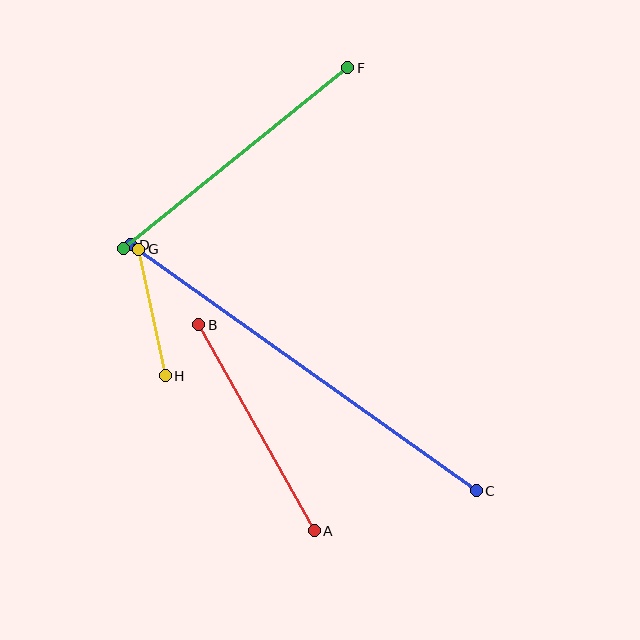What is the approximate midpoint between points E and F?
The midpoint is at approximately (235, 158) pixels.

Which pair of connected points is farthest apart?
Points C and D are farthest apart.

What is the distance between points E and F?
The distance is approximately 288 pixels.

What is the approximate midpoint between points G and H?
The midpoint is at approximately (152, 312) pixels.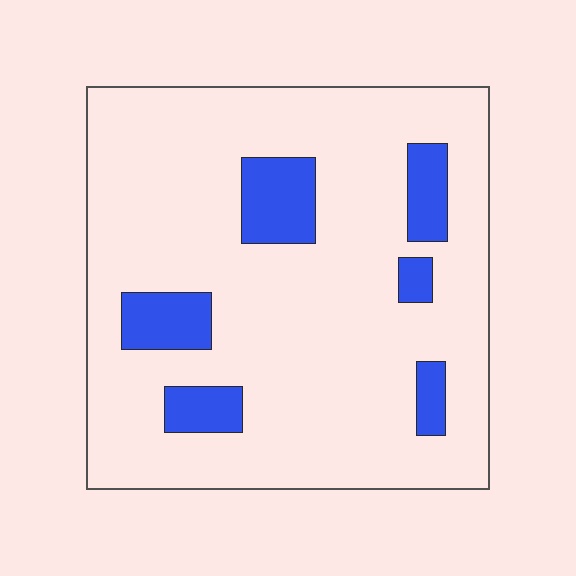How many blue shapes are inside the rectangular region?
6.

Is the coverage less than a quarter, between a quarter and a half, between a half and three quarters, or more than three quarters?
Less than a quarter.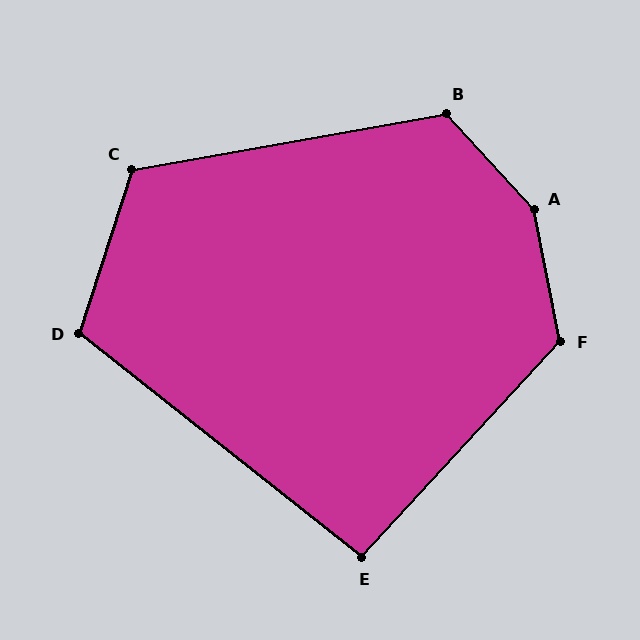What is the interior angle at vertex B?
Approximately 123 degrees (obtuse).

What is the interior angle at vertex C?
Approximately 118 degrees (obtuse).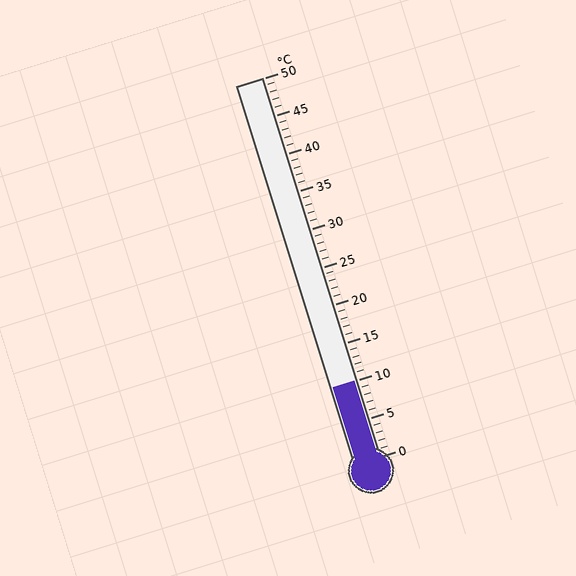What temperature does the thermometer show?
The thermometer shows approximately 10°C.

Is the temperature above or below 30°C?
The temperature is below 30°C.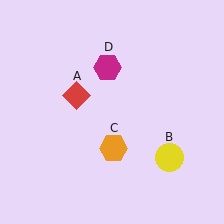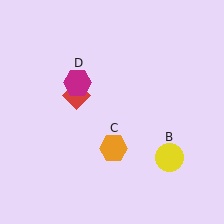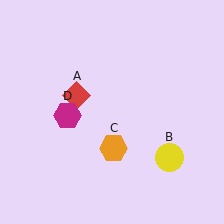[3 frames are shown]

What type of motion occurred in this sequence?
The magenta hexagon (object D) rotated counterclockwise around the center of the scene.